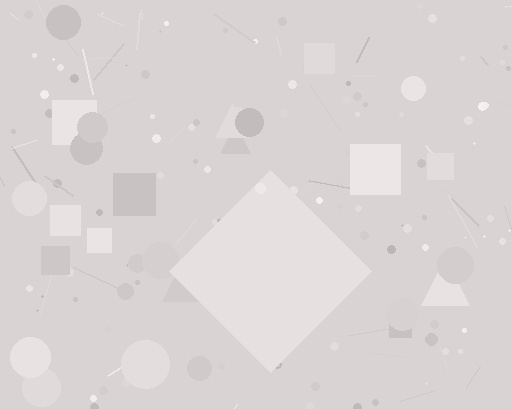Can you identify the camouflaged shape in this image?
The camouflaged shape is a diamond.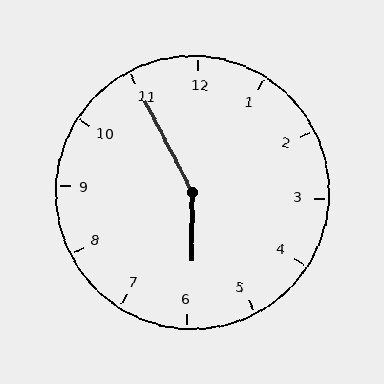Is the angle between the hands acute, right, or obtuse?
It is obtuse.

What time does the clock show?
5:55.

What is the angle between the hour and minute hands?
Approximately 152 degrees.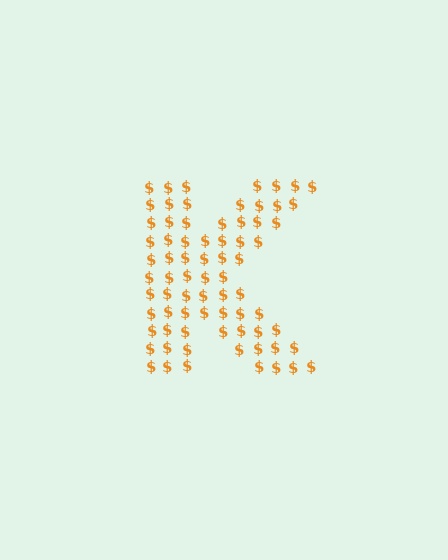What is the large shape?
The large shape is the letter K.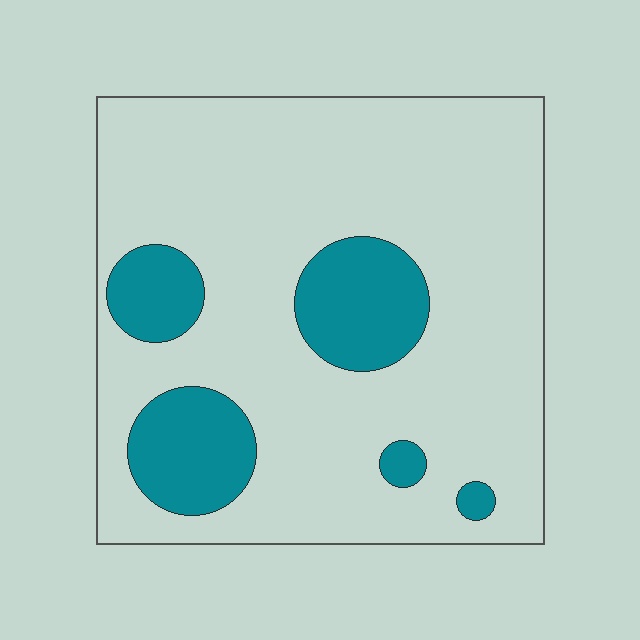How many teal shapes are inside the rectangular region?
5.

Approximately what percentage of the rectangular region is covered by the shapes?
Approximately 20%.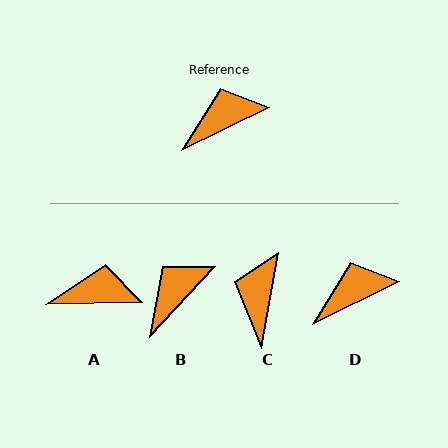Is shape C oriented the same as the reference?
No, it is off by about 54 degrees.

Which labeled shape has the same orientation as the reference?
D.